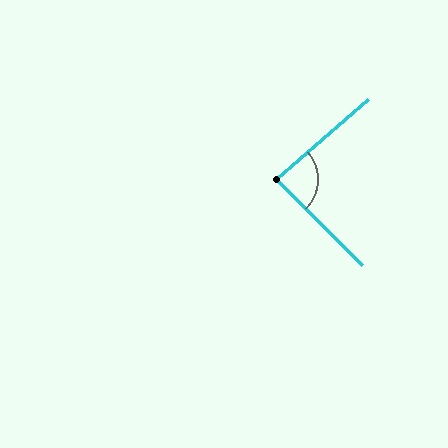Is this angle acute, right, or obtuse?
It is approximately a right angle.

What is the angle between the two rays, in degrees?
Approximately 86 degrees.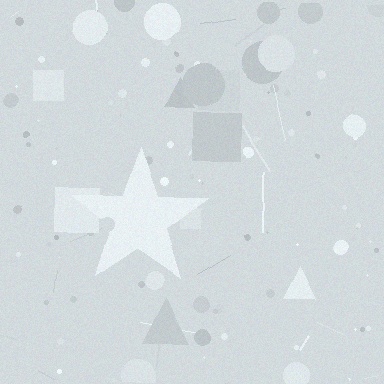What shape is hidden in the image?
A star is hidden in the image.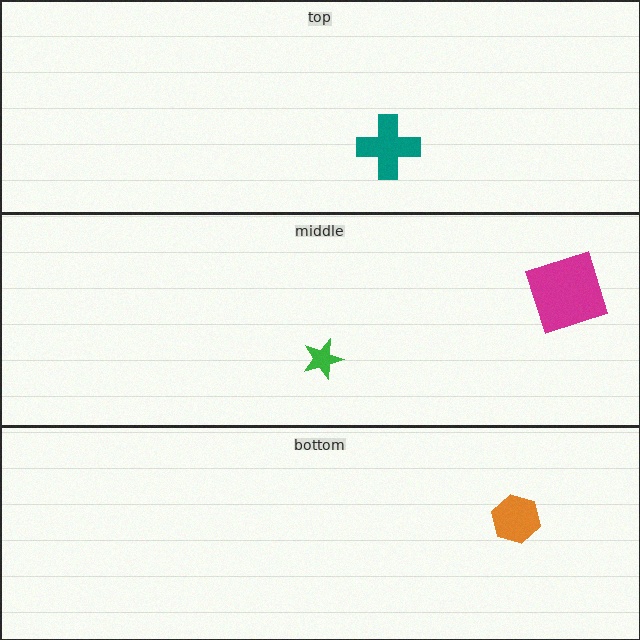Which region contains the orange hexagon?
The bottom region.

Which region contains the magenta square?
The middle region.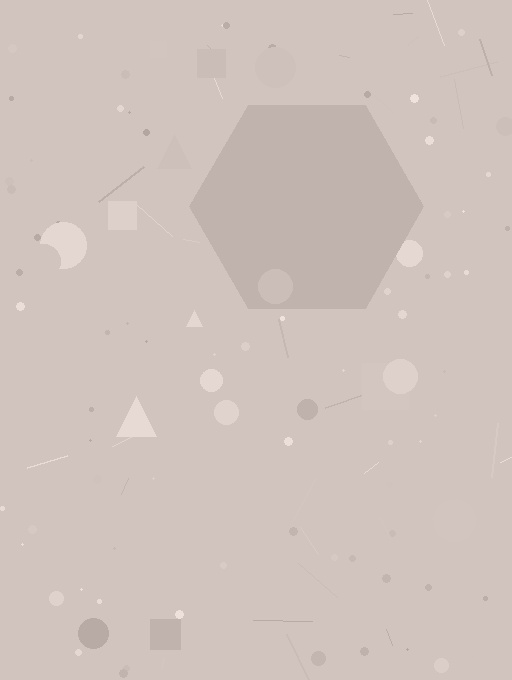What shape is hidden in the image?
A hexagon is hidden in the image.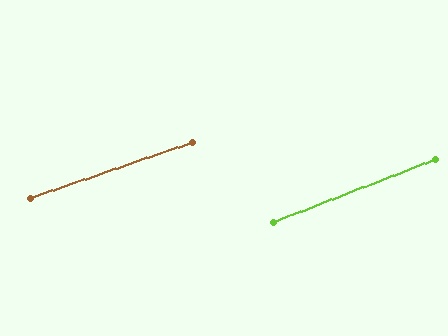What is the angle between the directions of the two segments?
Approximately 2 degrees.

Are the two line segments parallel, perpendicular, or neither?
Parallel — their directions differ by only 1.8°.